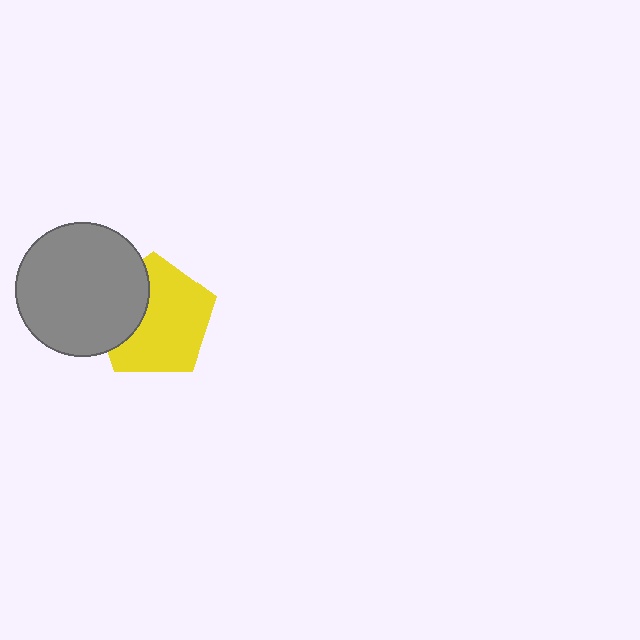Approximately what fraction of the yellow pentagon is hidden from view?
Roughly 31% of the yellow pentagon is hidden behind the gray circle.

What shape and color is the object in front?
The object in front is a gray circle.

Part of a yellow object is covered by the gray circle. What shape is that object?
It is a pentagon.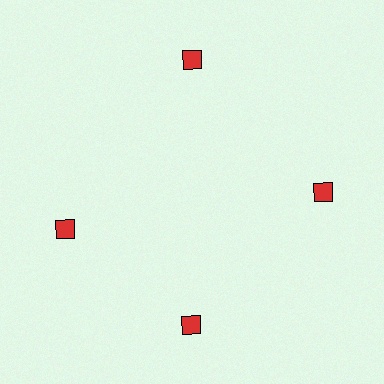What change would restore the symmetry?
The symmetry would be restored by rotating it back into even spacing with its neighbors so that all 4 diamonds sit at equal angles and equal distance from the center.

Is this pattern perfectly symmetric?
No. The 4 red diamonds are arranged in a ring, but one element near the 9 o'clock position is rotated out of alignment along the ring, breaking the 4-fold rotational symmetry.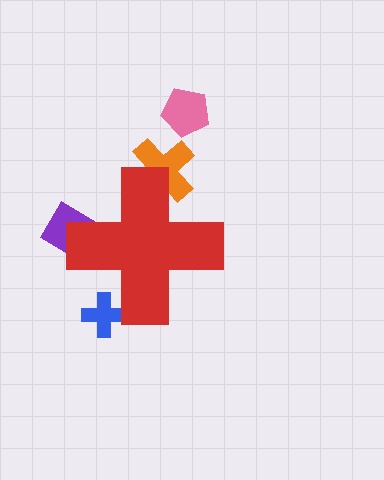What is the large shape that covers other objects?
A red cross.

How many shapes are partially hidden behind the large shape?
3 shapes are partially hidden.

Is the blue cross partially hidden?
Yes, the blue cross is partially hidden behind the red cross.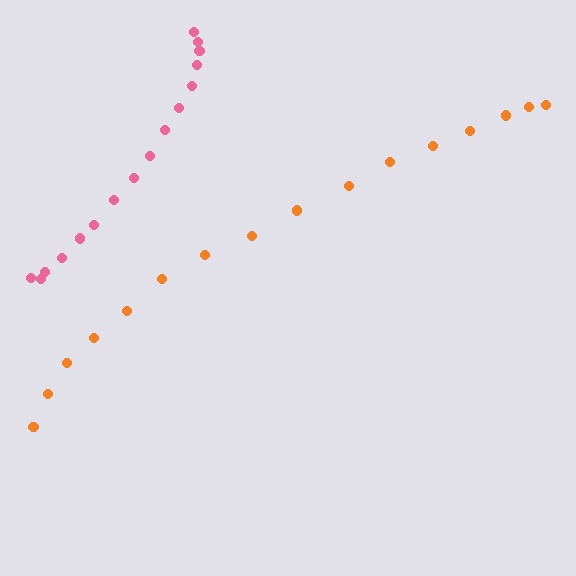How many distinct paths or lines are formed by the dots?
There are 2 distinct paths.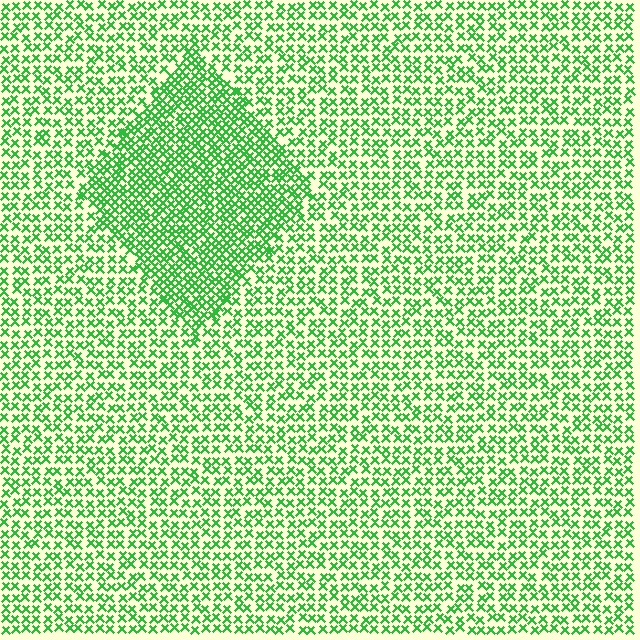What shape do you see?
I see a diamond.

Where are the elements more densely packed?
The elements are more densely packed inside the diamond boundary.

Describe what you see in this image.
The image contains small green elements arranged at two different densities. A diamond-shaped region is visible where the elements are more densely packed than the surrounding area.